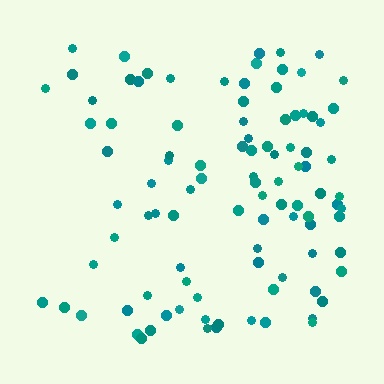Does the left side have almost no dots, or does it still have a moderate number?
Still a moderate number, just noticeably fewer than the right.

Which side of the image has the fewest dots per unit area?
The left.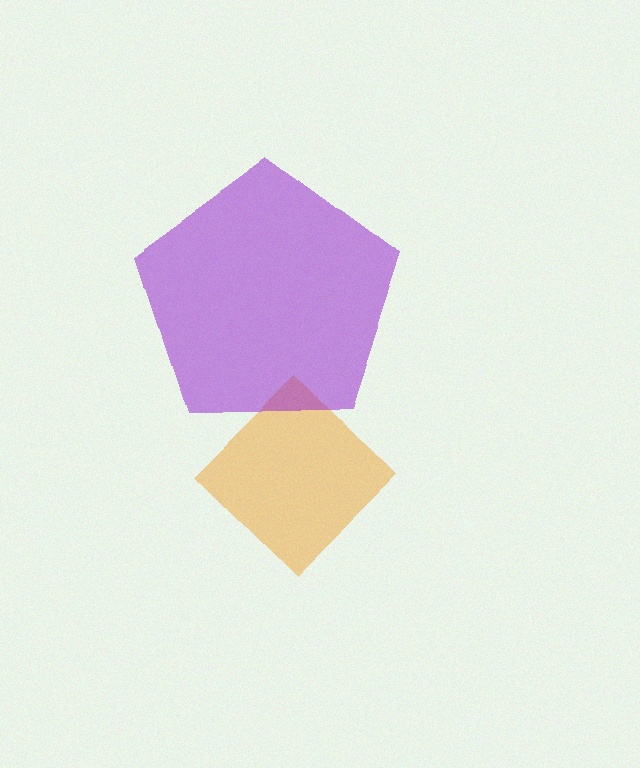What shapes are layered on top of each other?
The layered shapes are: an orange diamond, a purple pentagon.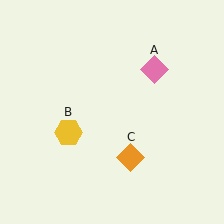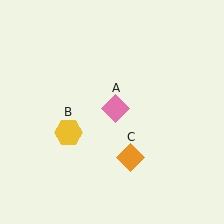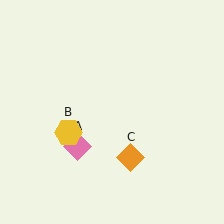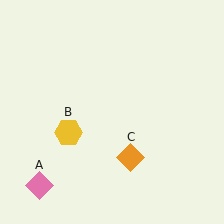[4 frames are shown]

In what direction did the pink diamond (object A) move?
The pink diamond (object A) moved down and to the left.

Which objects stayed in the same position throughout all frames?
Yellow hexagon (object B) and orange diamond (object C) remained stationary.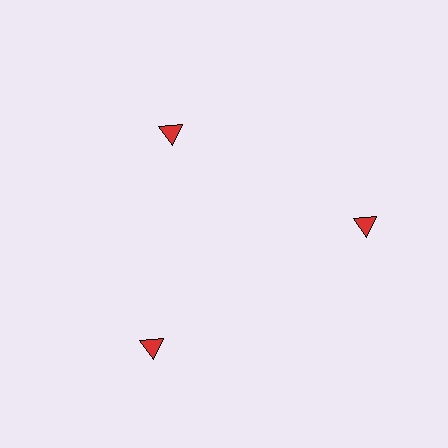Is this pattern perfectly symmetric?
No. The 3 red triangles are arranged in a ring, but one element near the 11 o'clock position is pulled inward toward the center, breaking the 3-fold rotational symmetry.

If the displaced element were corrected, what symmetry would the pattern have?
It would have 3-fold rotational symmetry — the pattern would map onto itself every 120 degrees.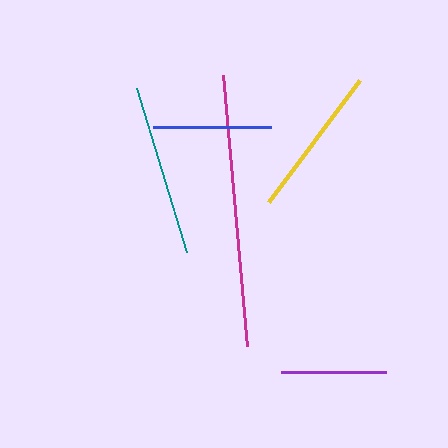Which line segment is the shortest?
The purple line is the shortest at approximately 105 pixels.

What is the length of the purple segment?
The purple segment is approximately 105 pixels long.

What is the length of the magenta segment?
The magenta segment is approximately 272 pixels long.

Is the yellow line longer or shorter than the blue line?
The yellow line is longer than the blue line.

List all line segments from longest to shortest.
From longest to shortest: magenta, teal, yellow, blue, purple.